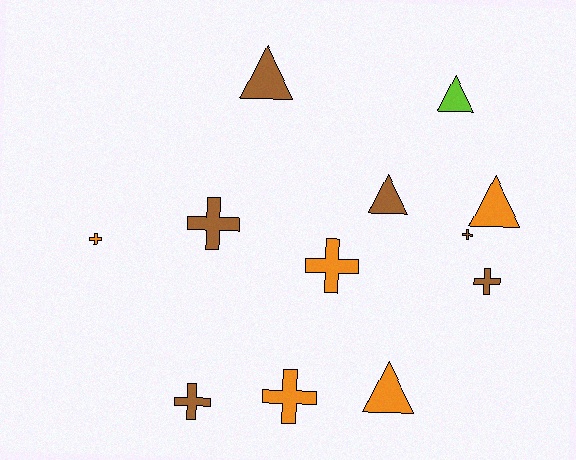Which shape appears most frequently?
Cross, with 7 objects.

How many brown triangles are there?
There are 2 brown triangles.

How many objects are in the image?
There are 12 objects.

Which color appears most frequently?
Brown, with 6 objects.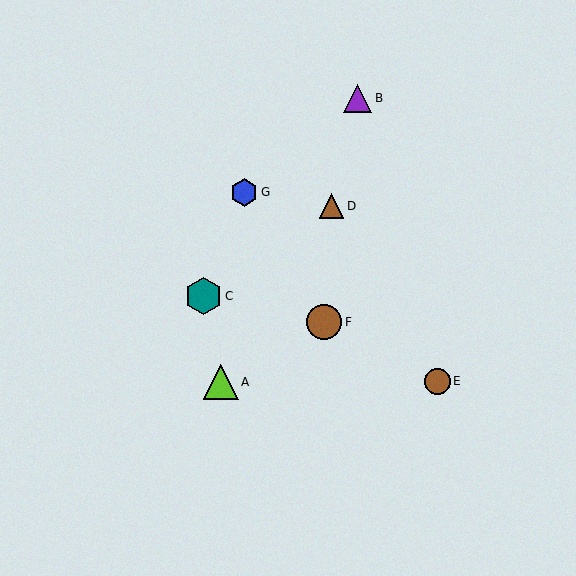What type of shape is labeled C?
Shape C is a teal hexagon.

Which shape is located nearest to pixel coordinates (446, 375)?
The brown circle (labeled E) at (437, 381) is nearest to that location.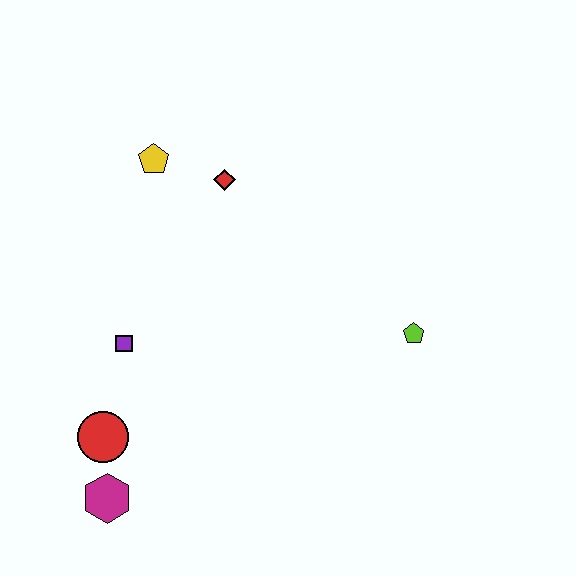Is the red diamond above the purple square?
Yes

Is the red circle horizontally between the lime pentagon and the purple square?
No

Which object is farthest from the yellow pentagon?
The magenta hexagon is farthest from the yellow pentagon.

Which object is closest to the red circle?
The magenta hexagon is closest to the red circle.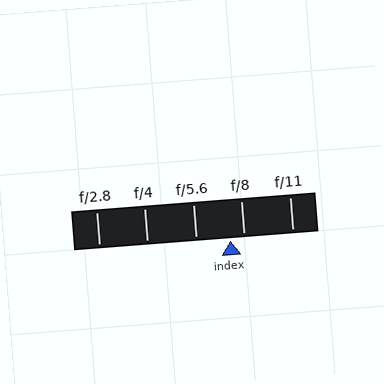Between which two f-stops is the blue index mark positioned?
The index mark is between f/5.6 and f/8.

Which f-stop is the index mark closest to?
The index mark is closest to f/8.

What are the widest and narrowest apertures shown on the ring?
The widest aperture shown is f/2.8 and the narrowest is f/11.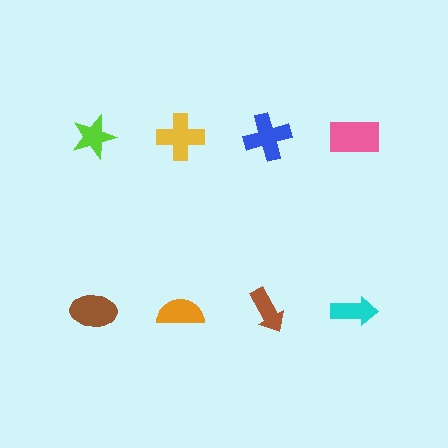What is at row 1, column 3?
A blue cross.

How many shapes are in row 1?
4 shapes.